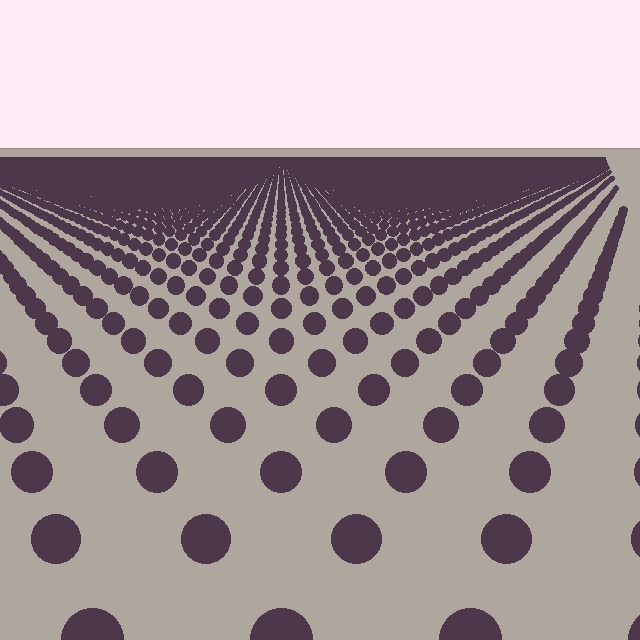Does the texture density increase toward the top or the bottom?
Density increases toward the top.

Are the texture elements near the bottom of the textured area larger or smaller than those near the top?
Larger. Near the bottom, elements are closer to the viewer and appear at a bigger on-screen size.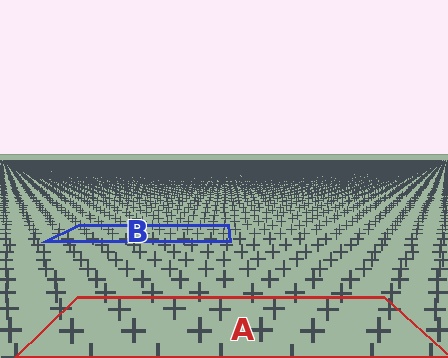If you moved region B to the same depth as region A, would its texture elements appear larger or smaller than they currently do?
They would appear larger. At a closer depth, the same texture elements are projected at a bigger on-screen size.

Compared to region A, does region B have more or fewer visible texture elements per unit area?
Region B has more texture elements per unit area — they are packed more densely because it is farther away.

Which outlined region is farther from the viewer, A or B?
Region B is farther from the viewer — the texture elements inside it appear smaller and more densely packed.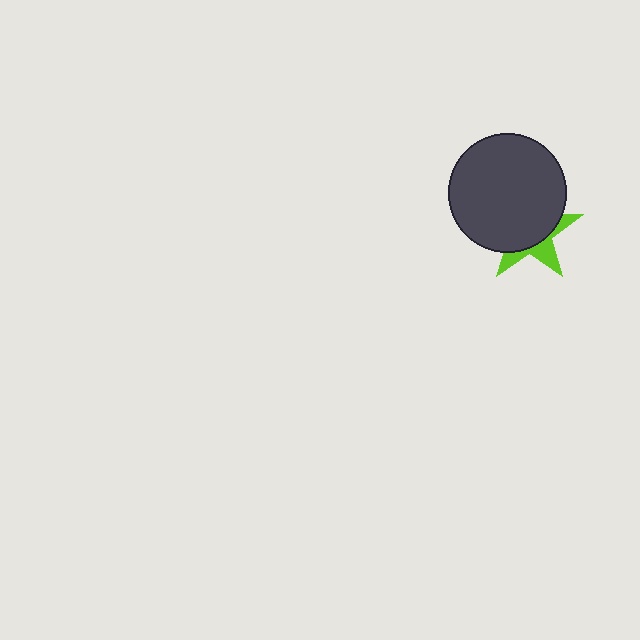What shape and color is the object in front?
The object in front is a dark gray circle.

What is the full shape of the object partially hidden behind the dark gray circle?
The partially hidden object is a lime star.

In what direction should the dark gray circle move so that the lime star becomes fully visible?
The dark gray circle should move toward the upper-left. That is the shortest direction to clear the overlap and leave the lime star fully visible.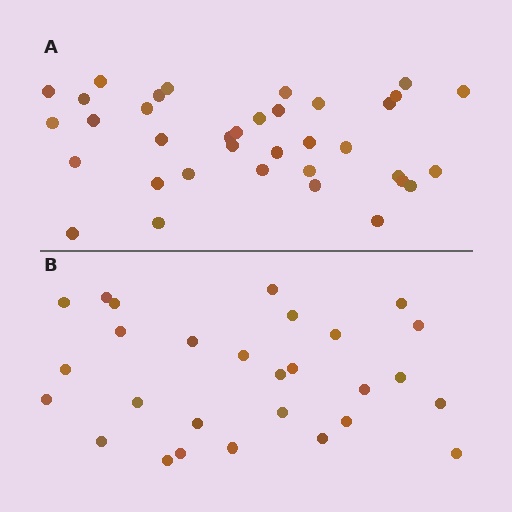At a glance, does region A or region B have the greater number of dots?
Region A (the top region) has more dots.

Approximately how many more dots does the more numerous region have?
Region A has roughly 8 or so more dots than region B.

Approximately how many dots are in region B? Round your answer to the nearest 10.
About 30 dots. (The exact count is 28, which rounds to 30.)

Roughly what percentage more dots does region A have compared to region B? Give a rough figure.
About 30% more.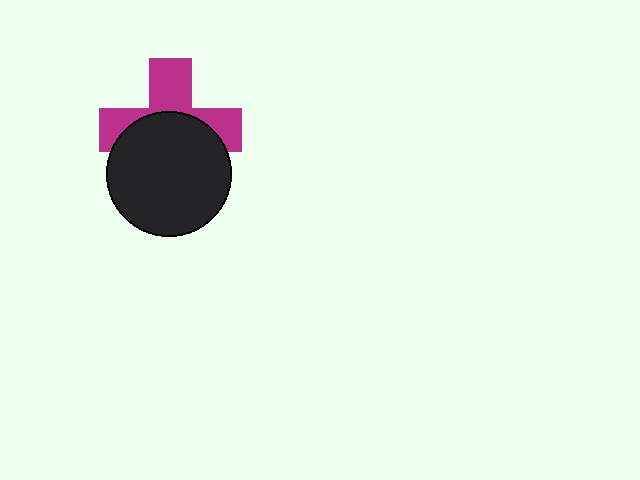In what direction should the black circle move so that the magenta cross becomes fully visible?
The black circle should move down. That is the shortest direction to clear the overlap and leave the magenta cross fully visible.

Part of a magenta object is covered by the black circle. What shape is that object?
It is a cross.